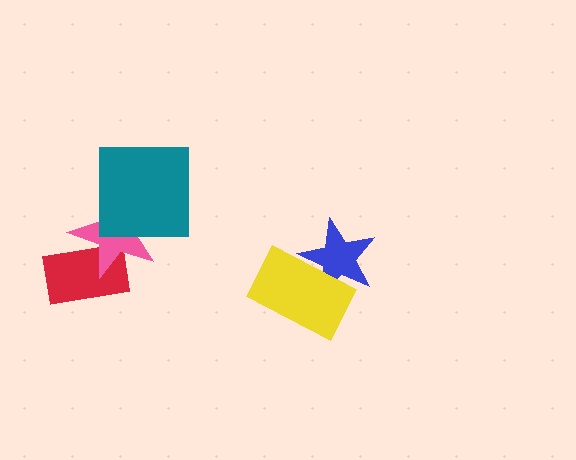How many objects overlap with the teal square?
1 object overlaps with the teal square.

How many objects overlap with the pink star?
2 objects overlap with the pink star.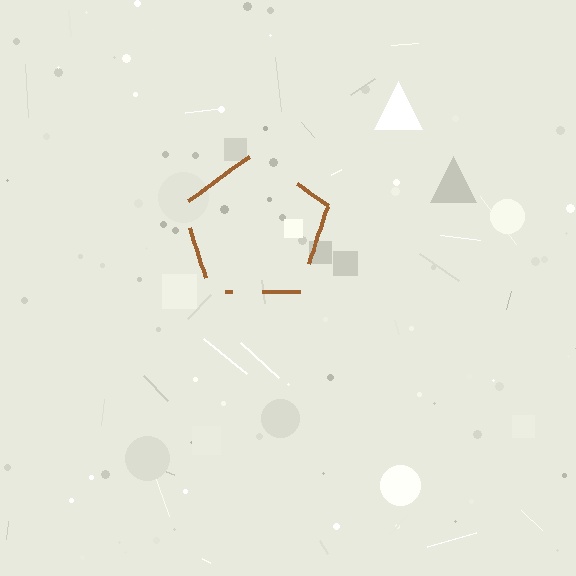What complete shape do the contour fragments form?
The contour fragments form a pentagon.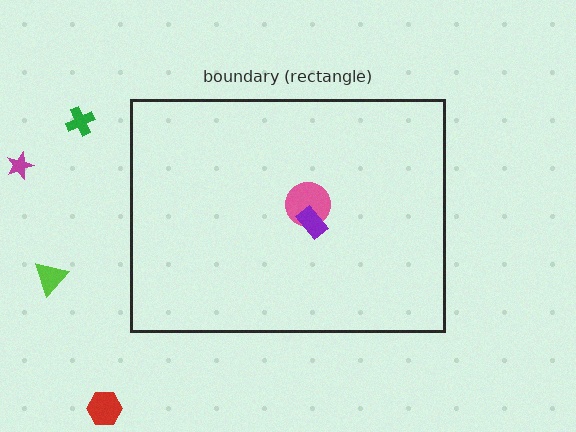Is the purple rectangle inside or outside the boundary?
Inside.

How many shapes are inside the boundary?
2 inside, 4 outside.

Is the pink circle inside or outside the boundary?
Inside.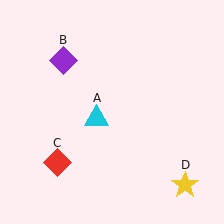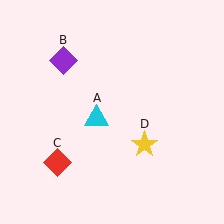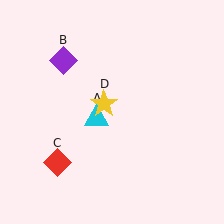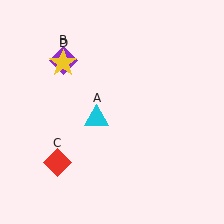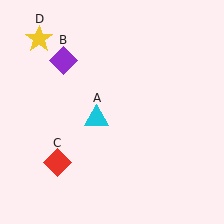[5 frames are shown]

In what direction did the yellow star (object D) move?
The yellow star (object D) moved up and to the left.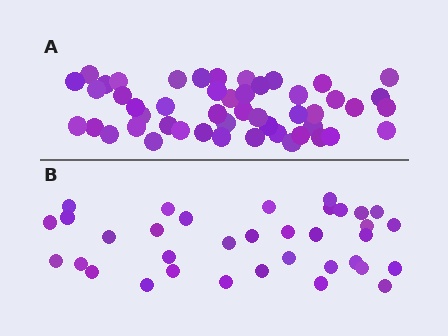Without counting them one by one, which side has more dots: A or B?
Region A (the top region) has more dots.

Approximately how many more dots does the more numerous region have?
Region A has approximately 15 more dots than region B.